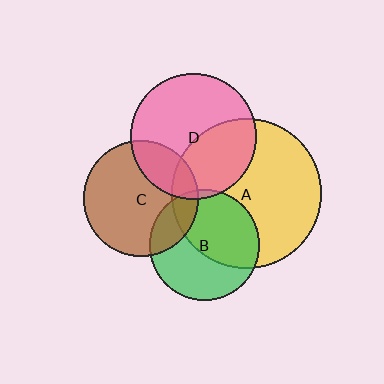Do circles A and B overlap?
Yes.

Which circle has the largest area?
Circle A (yellow).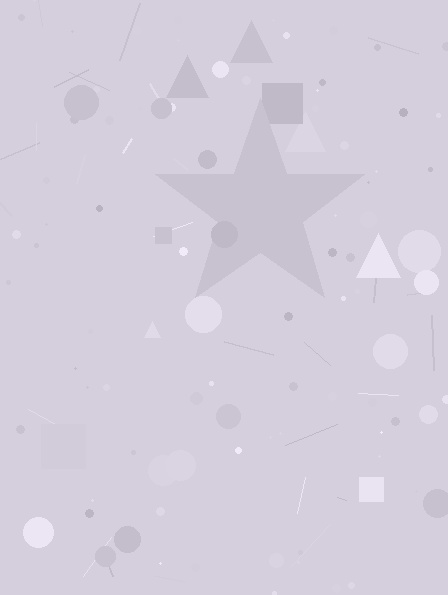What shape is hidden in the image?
A star is hidden in the image.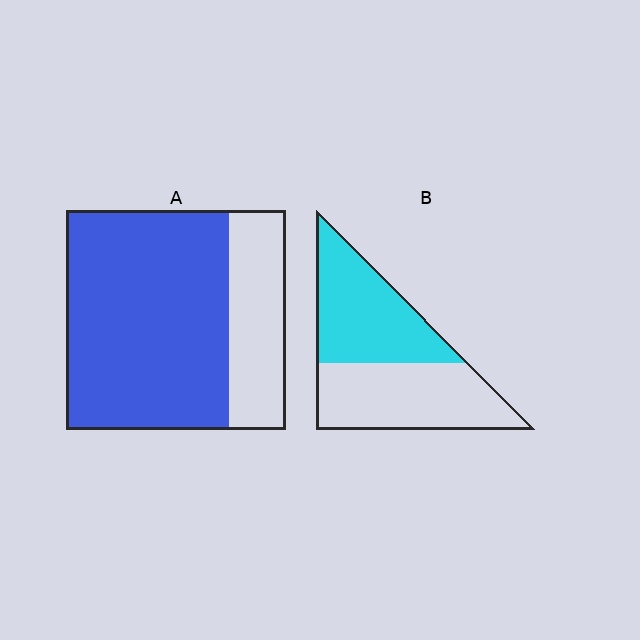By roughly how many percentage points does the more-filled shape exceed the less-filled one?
By roughly 25 percentage points (A over B).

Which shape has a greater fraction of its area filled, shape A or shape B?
Shape A.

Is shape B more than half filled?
Roughly half.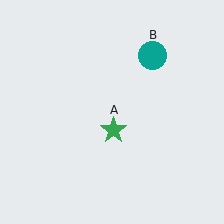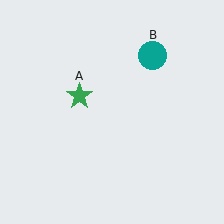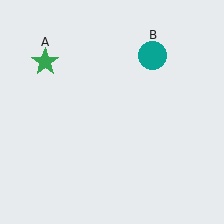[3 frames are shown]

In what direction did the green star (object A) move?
The green star (object A) moved up and to the left.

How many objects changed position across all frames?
1 object changed position: green star (object A).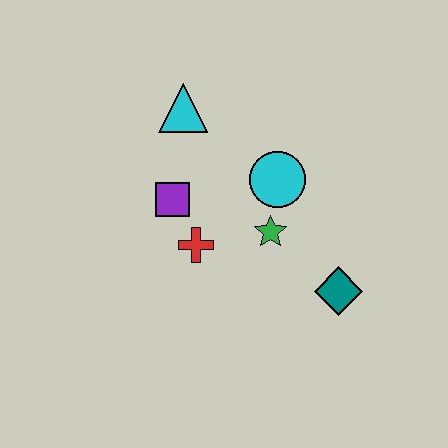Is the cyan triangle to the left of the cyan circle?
Yes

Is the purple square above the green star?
Yes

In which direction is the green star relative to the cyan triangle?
The green star is below the cyan triangle.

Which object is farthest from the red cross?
The teal diamond is farthest from the red cross.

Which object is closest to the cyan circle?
The green star is closest to the cyan circle.